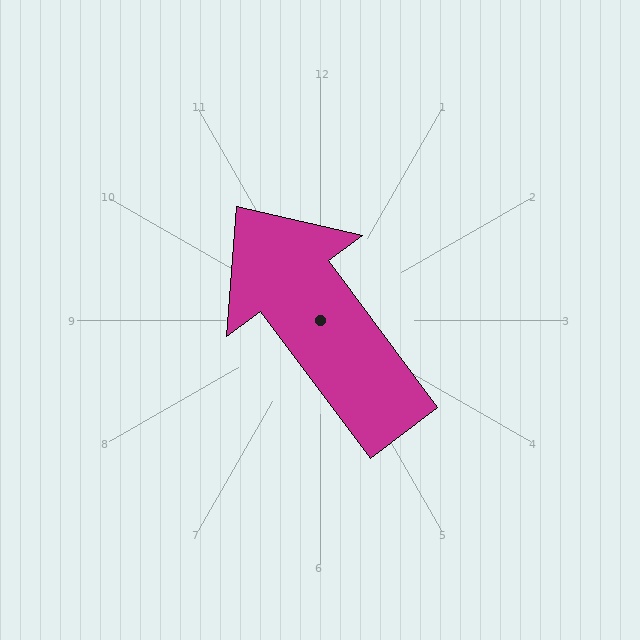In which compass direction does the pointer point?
Northwest.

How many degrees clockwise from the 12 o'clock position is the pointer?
Approximately 323 degrees.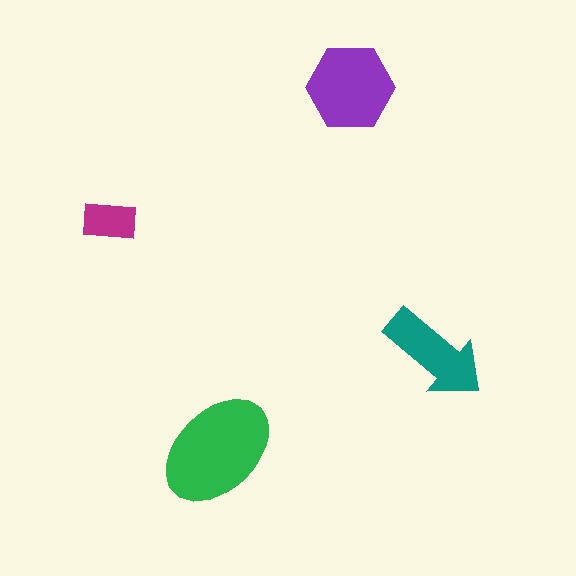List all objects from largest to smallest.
The green ellipse, the purple hexagon, the teal arrow, the magenta rectangle.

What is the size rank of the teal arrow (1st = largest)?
3rd.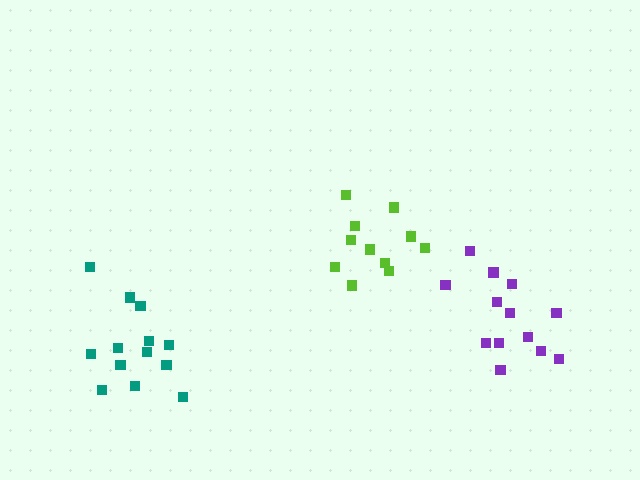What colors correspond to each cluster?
The clusters are colored: purple, teal, lime.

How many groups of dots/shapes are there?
There are 3 groups.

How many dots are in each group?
Group 1: 13 dots, Group 2: 13 dots, Group 3: 11 dots (37 total).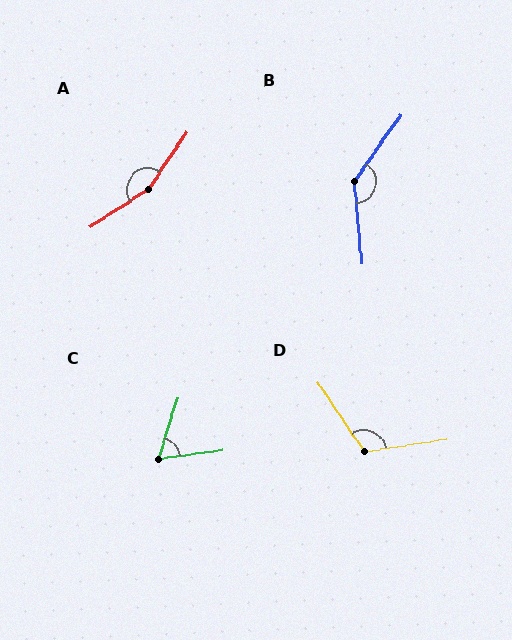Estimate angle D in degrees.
Approximately 115 degrees.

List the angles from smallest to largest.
C (64°), D (115°), B (140°), A (157°).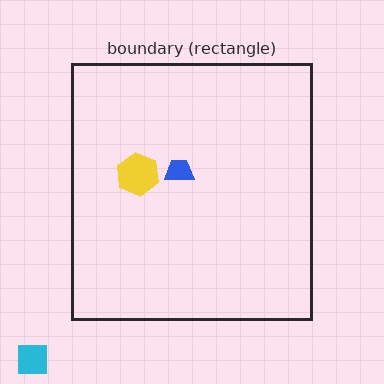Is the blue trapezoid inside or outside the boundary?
Inside.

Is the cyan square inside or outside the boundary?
Outside.